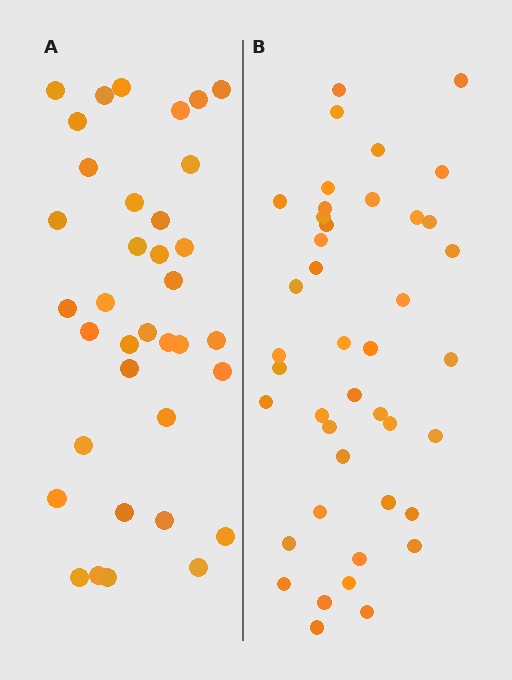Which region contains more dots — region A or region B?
Region B (the right region) has more dots.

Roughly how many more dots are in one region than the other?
Region B has about 6 more dots than region A.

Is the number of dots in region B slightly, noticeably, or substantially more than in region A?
Region B has only slightly more — the two regions are fairly close. The ratio is roughly 1.2 to 1.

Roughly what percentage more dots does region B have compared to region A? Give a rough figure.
About 15% more.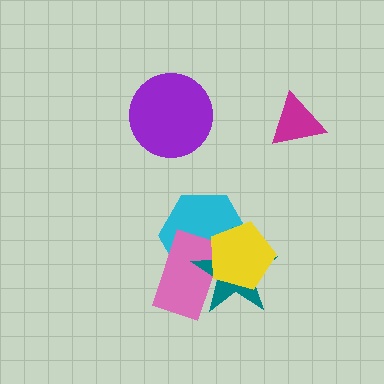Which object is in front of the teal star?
The yellow pentagon is in front of the teal star.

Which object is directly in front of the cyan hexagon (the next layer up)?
The pink rectangle is directly in front of the cyan hexagon.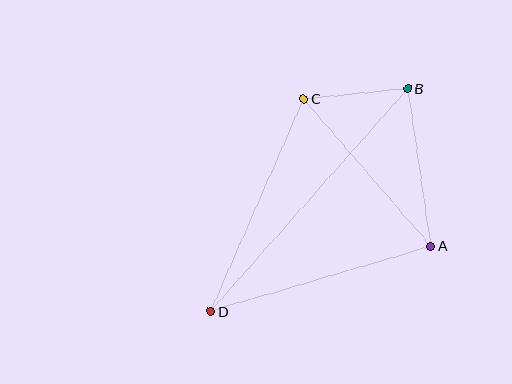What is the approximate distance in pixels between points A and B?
The distance between A and B is approximately 159 pixels.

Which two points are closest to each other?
Points B and C are closest to each other.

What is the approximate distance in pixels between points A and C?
The distance between A and C is approximately 194 pixels.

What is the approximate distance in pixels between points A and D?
The distance between A and D is approximately 230 pixels.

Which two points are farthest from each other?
Points B and D are farthest from each other.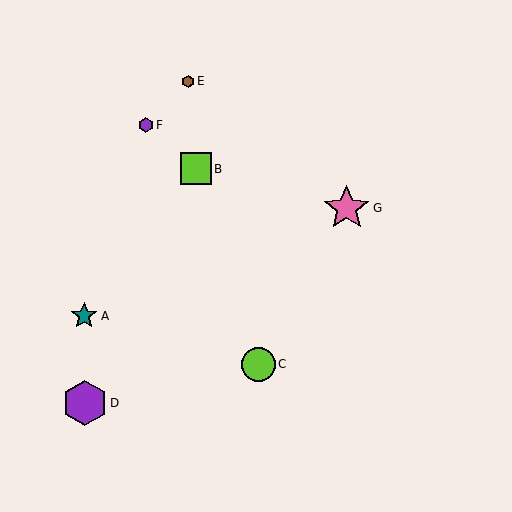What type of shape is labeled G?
Shape G is a pink star.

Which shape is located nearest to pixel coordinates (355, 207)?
The pink star (labeled G) at (347, 208) is nearest to that location.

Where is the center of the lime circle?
The center of the lime circle is at (259, 364).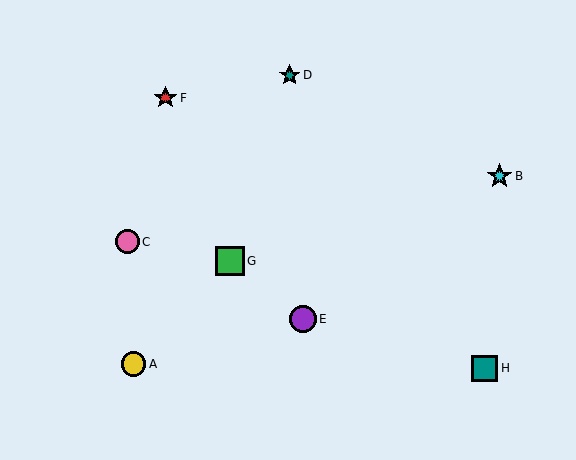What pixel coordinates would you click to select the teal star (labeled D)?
Click at (290, 75) to select the teal star D.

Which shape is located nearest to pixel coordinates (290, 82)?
The teal star (labeled D) at (290, 75) is nearest to that location.